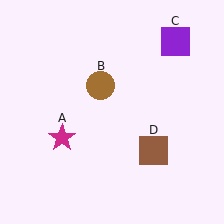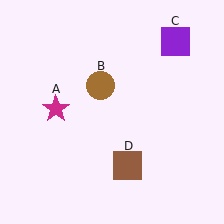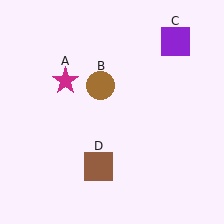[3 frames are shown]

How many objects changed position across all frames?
2 objects changed position: magenta star (object A), brown square (object D).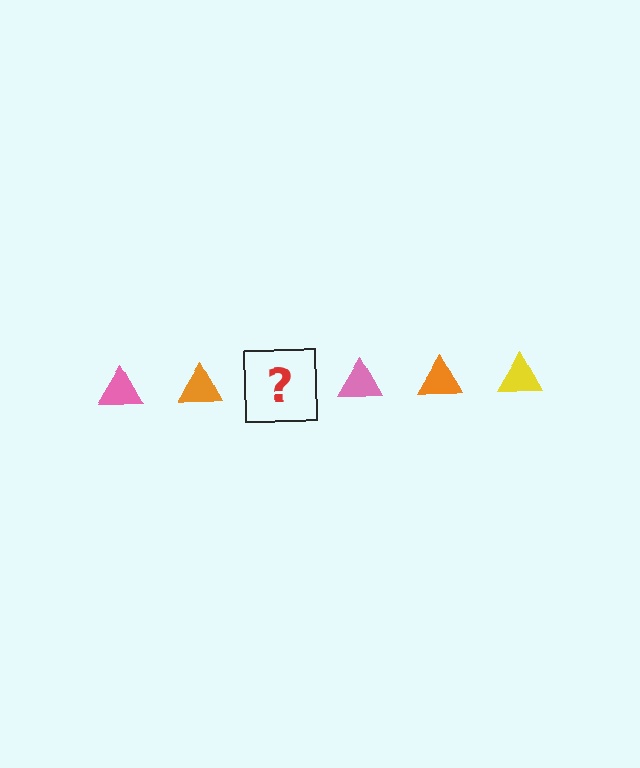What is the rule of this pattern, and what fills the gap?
The rule is that the pattern cycles through pink, orange, yellow triangles. The gap should be filled with a yellow triangle.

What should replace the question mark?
The question mark should be replaced with a yellow triangle.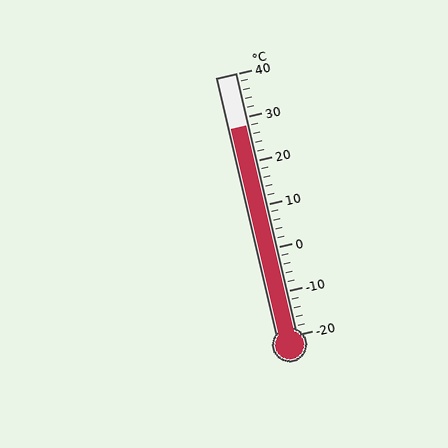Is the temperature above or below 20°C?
The temperature is above 20°C.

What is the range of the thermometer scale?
The thermometer scale ranges from -20°C to 40°C.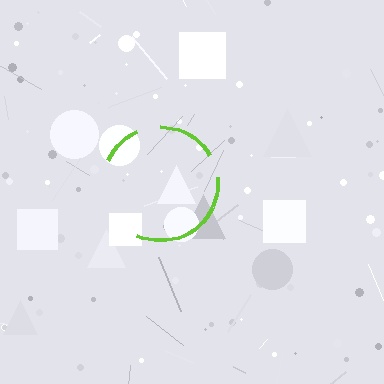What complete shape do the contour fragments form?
The contour fragments form a circle.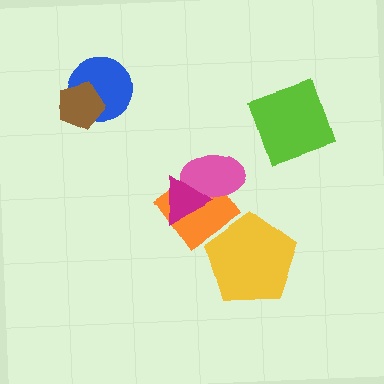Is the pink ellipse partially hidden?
Yes, it is partially covered by another shape.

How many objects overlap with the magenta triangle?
2 objects overlap with the magenta triangle.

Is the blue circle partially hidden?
Yes, it is partially covered by another shape.